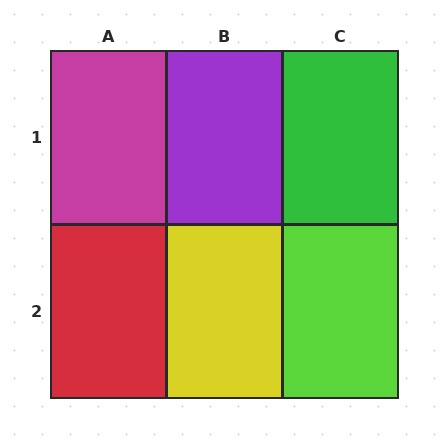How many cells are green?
1 cell is green.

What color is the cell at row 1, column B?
Purple.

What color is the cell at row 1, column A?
Magenta.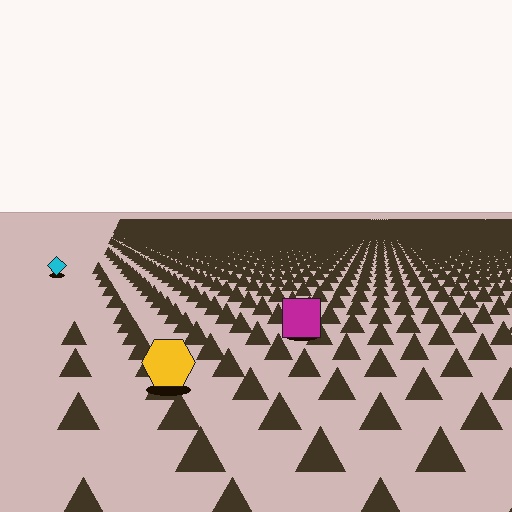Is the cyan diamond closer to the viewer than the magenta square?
No. The magenta square is closer — you can tell from the texture gradient: the ground texture is coarser near it.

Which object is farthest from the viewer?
The cyan diamond is farthest from the viewer. It appears smaller and the ground texture around it is denser.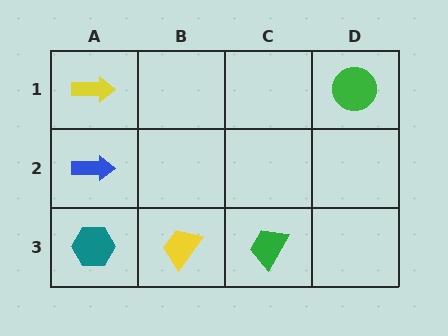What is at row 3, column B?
A yellow trapezoid.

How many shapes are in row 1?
2 shapes.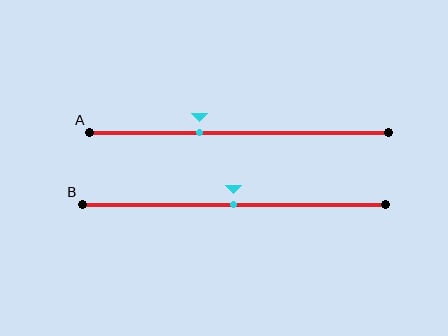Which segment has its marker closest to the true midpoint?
Segment B has its marker closest to the true midpoint.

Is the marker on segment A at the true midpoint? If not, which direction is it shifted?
No, the marker on segment A is shifted to the left by about 13% of the segment length.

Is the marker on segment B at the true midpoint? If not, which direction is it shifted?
Yes, the marker on segment B is at the true midpoint.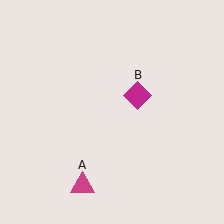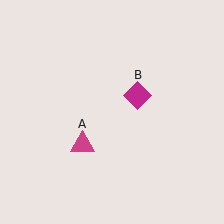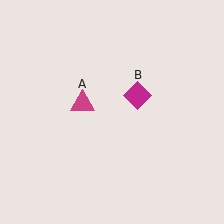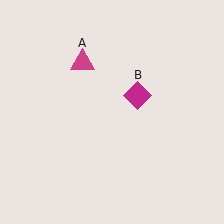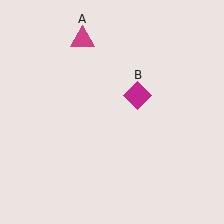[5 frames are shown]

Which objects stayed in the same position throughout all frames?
Magenta diamond (object B) remained stationary.